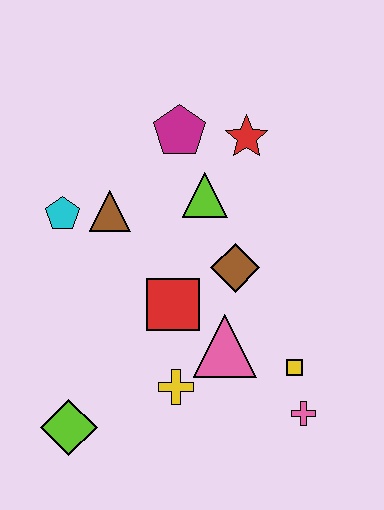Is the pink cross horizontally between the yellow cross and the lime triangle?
No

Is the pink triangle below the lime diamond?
No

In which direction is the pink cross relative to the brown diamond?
The pink cross is below the brown diamond.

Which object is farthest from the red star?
The lime diamond is farthest from the red star.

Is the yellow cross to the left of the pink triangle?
Yes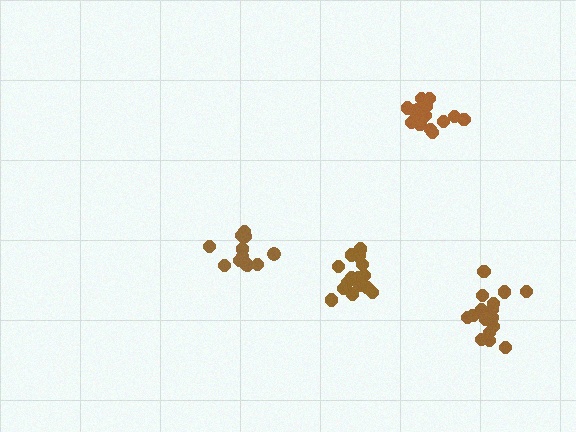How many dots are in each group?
Group 1: 16 dots, Group 2: 12 dots, Group 3: 17 dots, Group 4: 16 dots (61 total).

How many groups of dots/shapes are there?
There are 4 groups.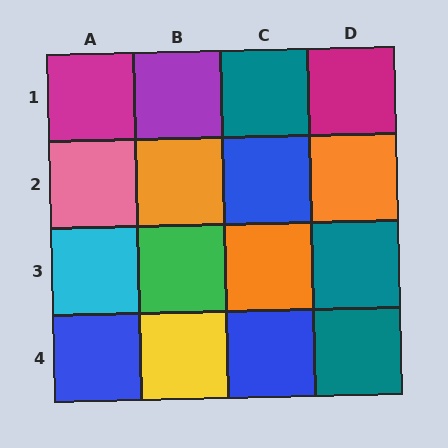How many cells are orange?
3 cells are orange.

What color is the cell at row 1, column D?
Magenta.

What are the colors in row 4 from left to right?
Blue, yellow, blue, teal.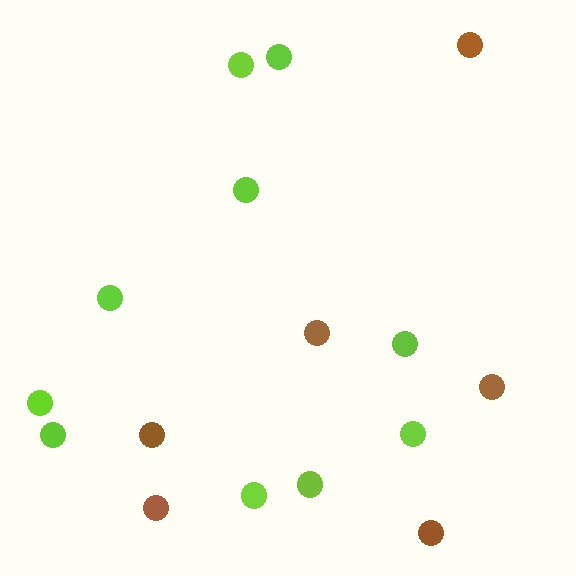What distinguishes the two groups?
There are 2 groups: one group of lime circles (10) and one group of brown circles (6).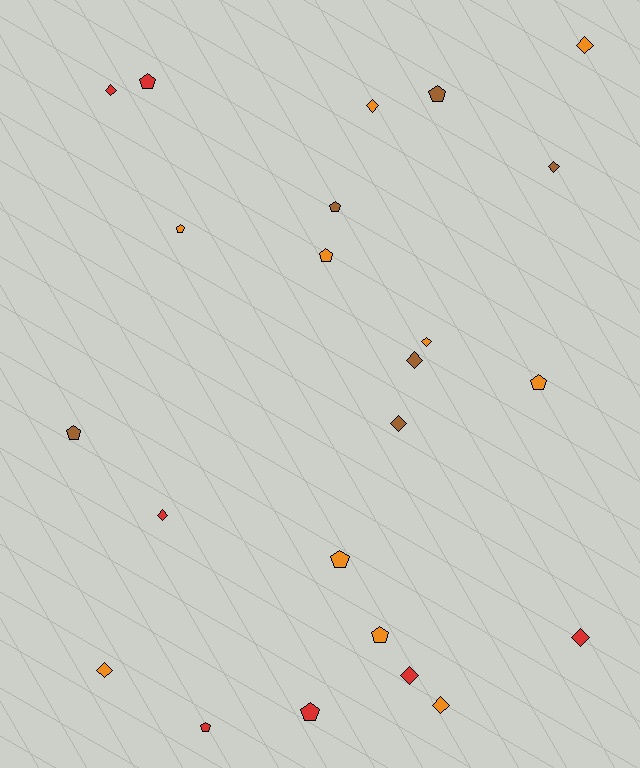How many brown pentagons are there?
There are 3 brown pentagons.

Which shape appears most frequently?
Diamond, with 12 objects.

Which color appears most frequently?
Orange, with 10 objects.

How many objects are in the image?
There are 23 objects.